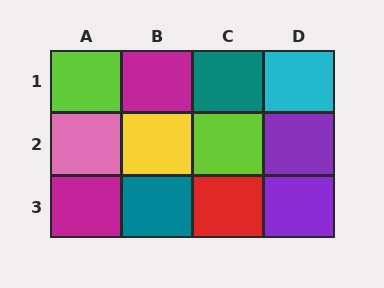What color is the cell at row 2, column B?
Yellow.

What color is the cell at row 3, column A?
Magenta.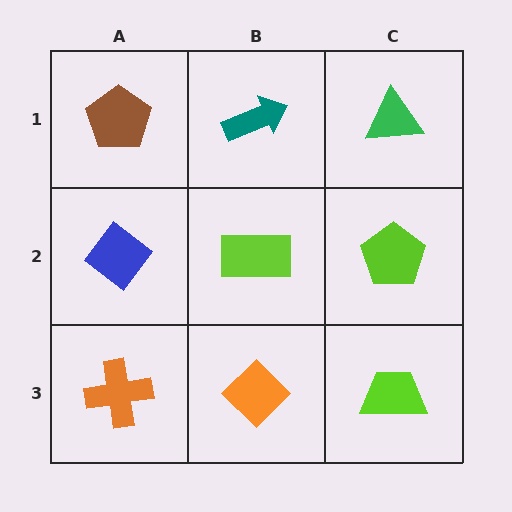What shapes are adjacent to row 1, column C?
A lime pentagon (row 2, column C), a teal arrow (row 1, column B).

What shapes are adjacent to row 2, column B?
A teal arrow (row 1, column B), an orange diamond (row 3, column B), a blue diamond (row 2, column A), a lime pentagon (row 2, column C).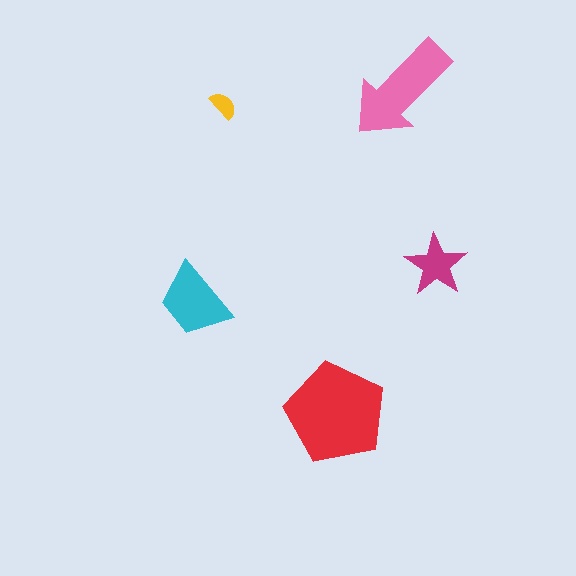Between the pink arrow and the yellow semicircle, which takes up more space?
The pink arrow.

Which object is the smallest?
The yellow semicircle.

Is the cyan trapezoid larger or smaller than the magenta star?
Larger.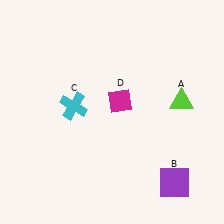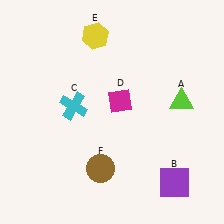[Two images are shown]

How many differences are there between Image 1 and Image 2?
There are 2 differences between the two images.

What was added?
A yellow hexagon (E), a brown circle (F) were added in Image 2.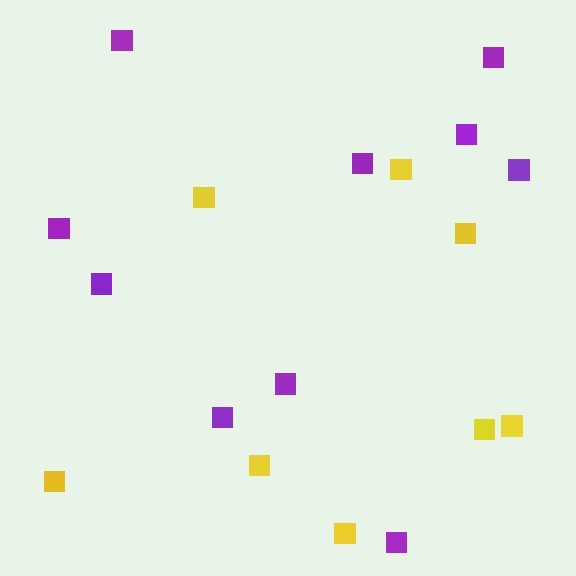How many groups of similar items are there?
There are 2 groups: one group of purple squares (10) and one group of yellow squares (8).